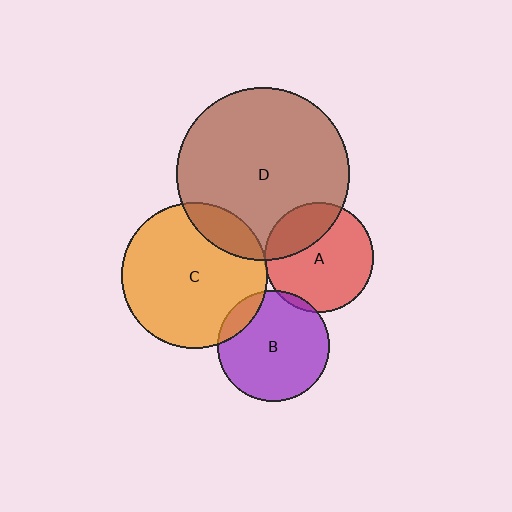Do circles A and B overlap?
Yes.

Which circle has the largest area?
Circle D (brown).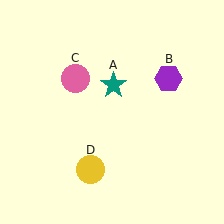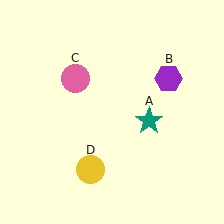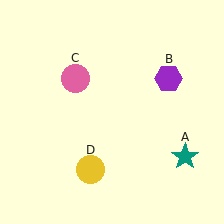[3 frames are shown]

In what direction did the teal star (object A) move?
The teal star (object A) moved down and to the right.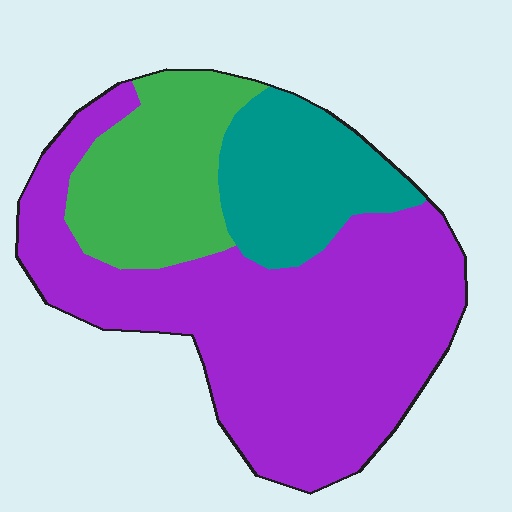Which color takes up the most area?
Purple, at roughly 60%.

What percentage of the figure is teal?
Teal takes up about one fifth (1/5) of the figure.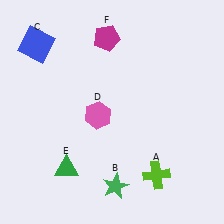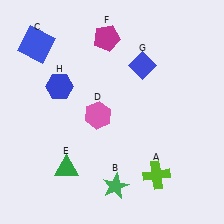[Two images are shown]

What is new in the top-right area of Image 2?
A blue diamond (G) was added in the top-right area of Image 2.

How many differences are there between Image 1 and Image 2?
There are 2 differences between the two images.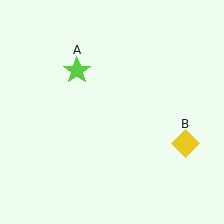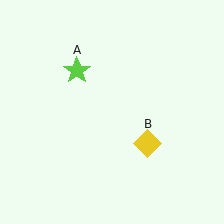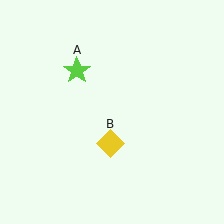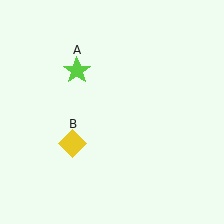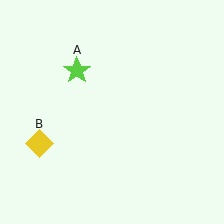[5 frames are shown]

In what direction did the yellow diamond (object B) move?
The yellow diamond (object B) moved left.